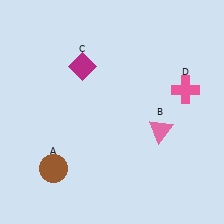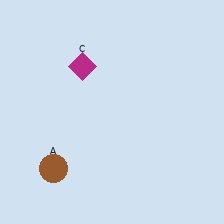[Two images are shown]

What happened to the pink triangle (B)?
The pink triangle (B) was removed in Image 2. It was in the bottom-right area of Image 1.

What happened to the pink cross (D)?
The pink cross (D) was removed in Image 2. It was in the top-right area of Image 1.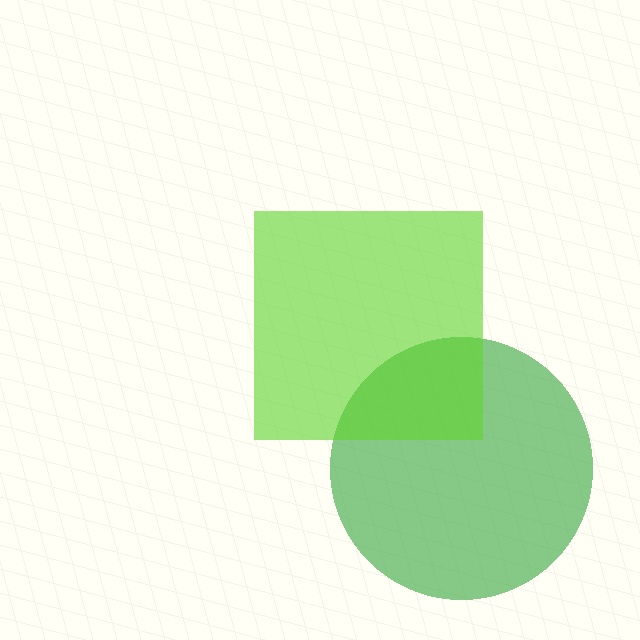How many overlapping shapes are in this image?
There are 2 overlapping shapes in the image.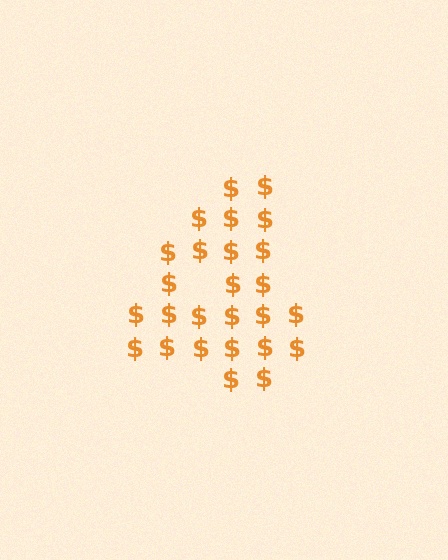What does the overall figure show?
The overall figure shows the digit 4.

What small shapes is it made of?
It is made of small dollar signs.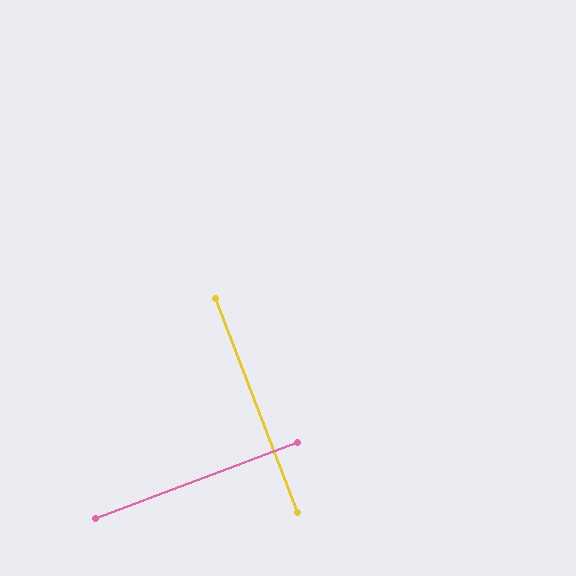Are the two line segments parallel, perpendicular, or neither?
Perpendicular — they meet at approximately 90°.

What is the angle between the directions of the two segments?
Approximately 90 degrees.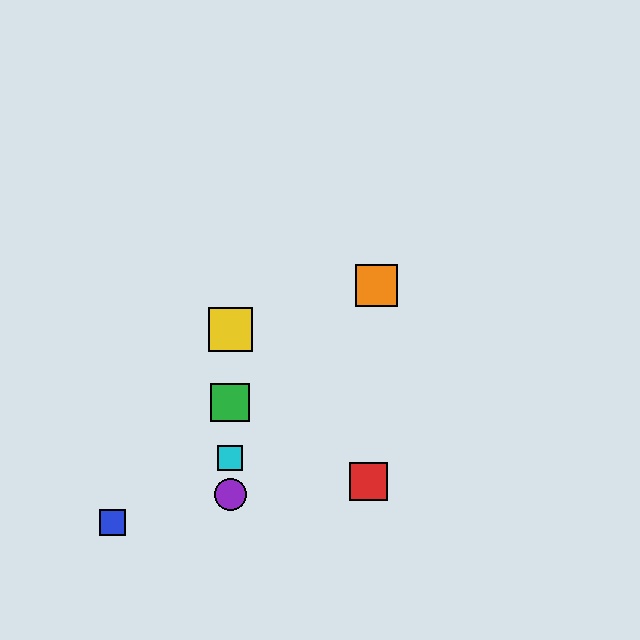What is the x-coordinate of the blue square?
The blue square is at x≈113.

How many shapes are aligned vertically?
4 shapes (the green square, the yellow square, the purple circle, the cyan square) are aligned vertically.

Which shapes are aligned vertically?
The green square, the yellow square, the purple circle, the cyan square are aligned vertically.